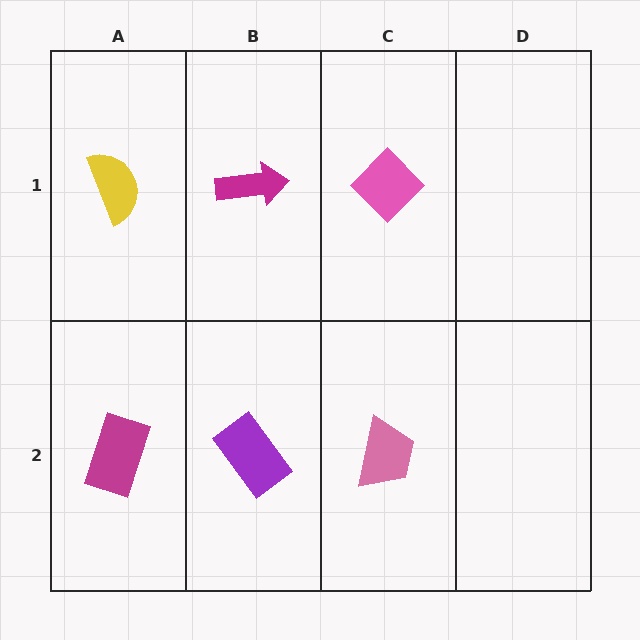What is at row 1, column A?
A yellow semicircle.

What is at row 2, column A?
A magenta rectangle.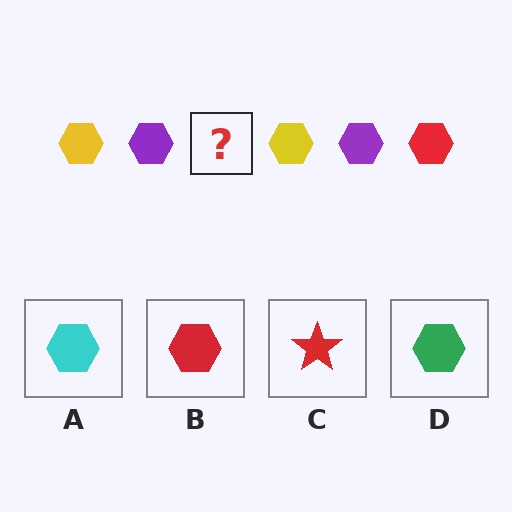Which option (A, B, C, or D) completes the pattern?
B.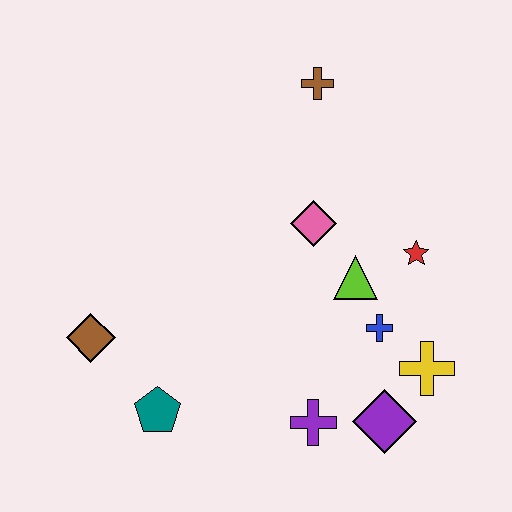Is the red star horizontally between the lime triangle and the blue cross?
No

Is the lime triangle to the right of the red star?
No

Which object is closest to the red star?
The lime triangle is closest to the red star.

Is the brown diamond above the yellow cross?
Yes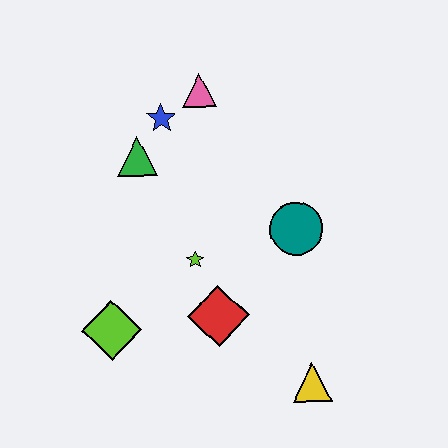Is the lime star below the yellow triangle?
No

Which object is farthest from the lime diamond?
The pink triangle is farthest from the lime diamond.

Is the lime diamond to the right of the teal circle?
No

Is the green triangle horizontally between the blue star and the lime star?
No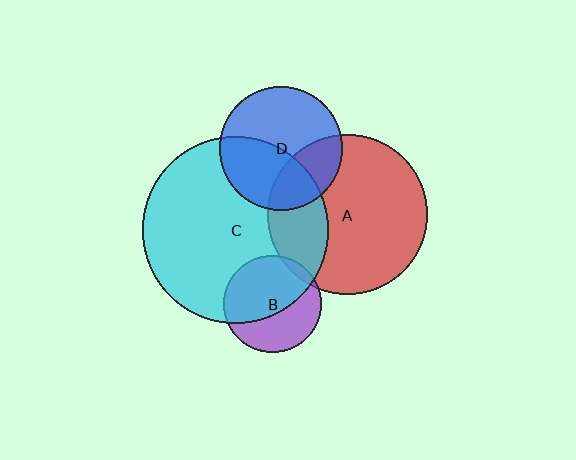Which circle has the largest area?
Circle C (cyan).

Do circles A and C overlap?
Yes.